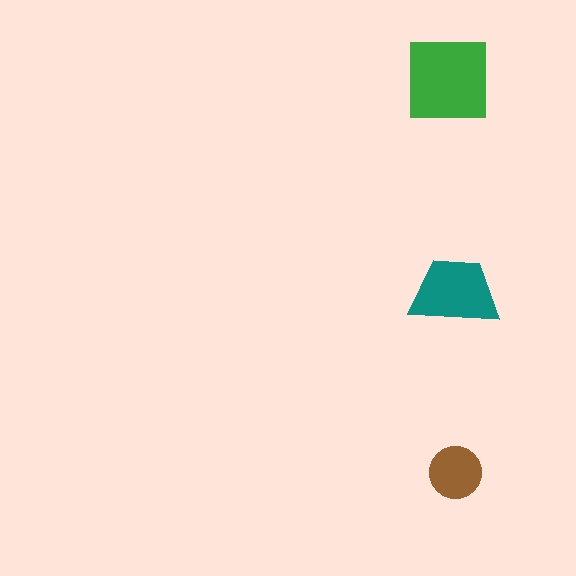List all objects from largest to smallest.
The green square, the teal trapezoid, the brown circle.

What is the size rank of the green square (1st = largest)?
1st.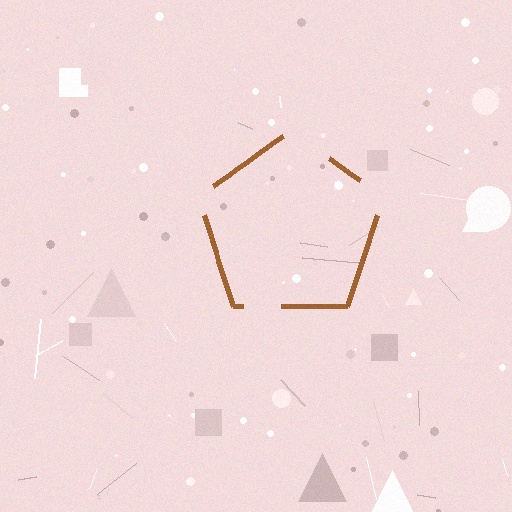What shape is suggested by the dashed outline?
The dashed outline suggests a pentagon.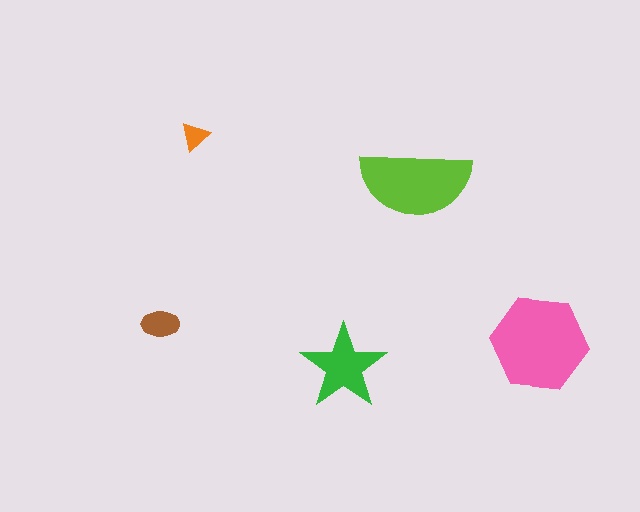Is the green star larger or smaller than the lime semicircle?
Smaller.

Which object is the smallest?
The orange triangle.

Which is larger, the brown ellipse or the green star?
The green star.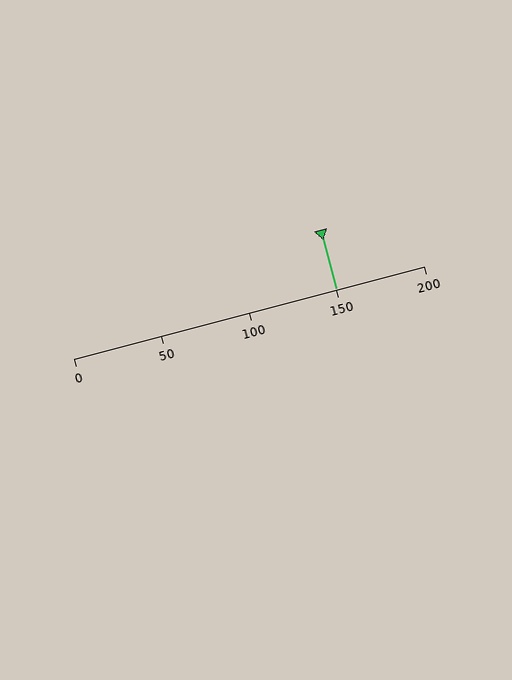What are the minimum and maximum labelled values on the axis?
The axis runs from 0 to 200.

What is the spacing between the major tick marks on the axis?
The major ticks are spaced 50 apart.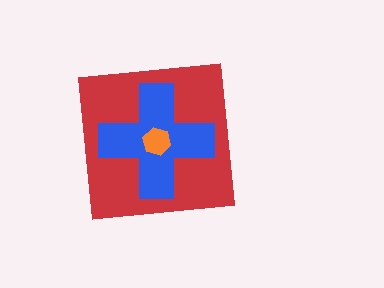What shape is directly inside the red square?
The blue cross.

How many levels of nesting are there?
3.